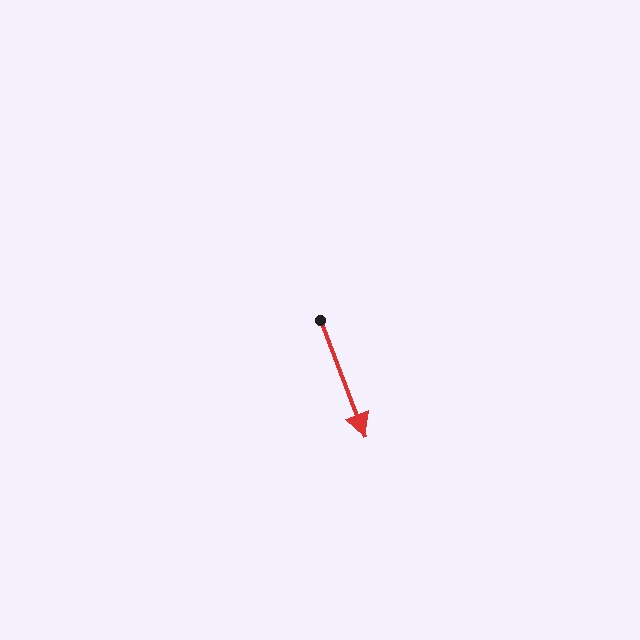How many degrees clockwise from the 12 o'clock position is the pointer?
Approximately 159 degrees.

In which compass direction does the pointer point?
South.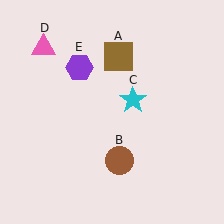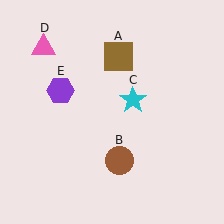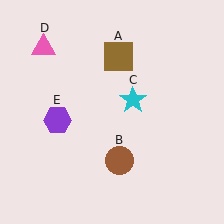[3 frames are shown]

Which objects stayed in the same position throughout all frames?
Brown square (object A) and brown circle (object B) and cyan star (object C) and pink triangle (object D) remained stationary.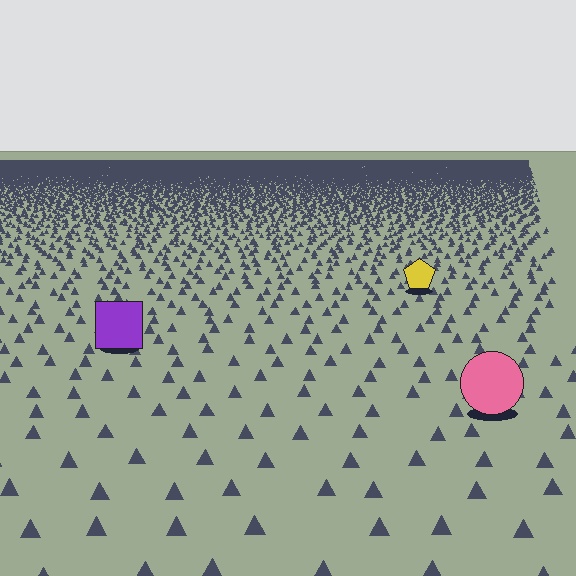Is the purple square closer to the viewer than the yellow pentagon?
Yes. The purple square is closer — you can tell from the texture gradient: the ground texture is coarser near it.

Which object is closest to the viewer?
The pink circle is closest. The texture marks near it are larger and more spread out.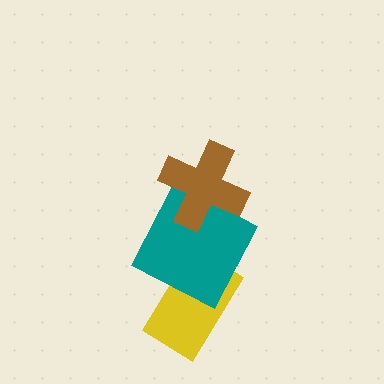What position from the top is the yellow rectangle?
The yellow rectangle is 3rd from the top.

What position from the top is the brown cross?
The brown cross is 1st from the top.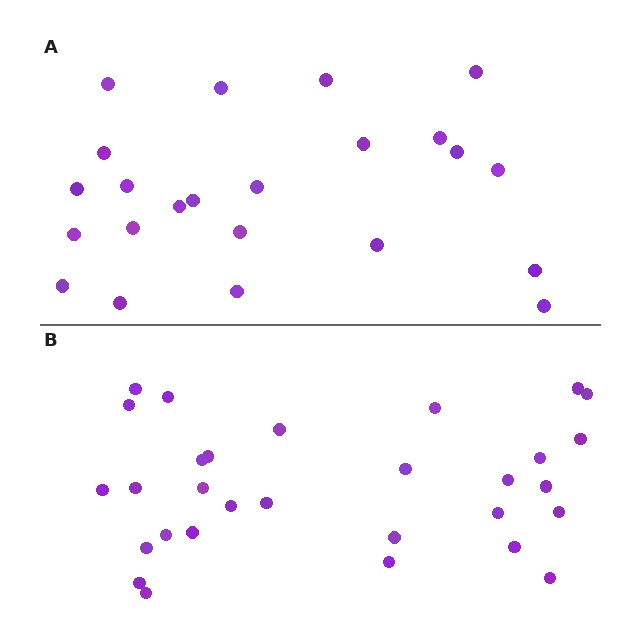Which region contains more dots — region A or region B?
Region B (the bottom region) has more dots.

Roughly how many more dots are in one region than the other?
Region B has roughly 8 or so more dots than region A.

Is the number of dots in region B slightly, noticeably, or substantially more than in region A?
Region B has noticeably more, but not dramatically so. The ratio is roughly 1.3 to 1.